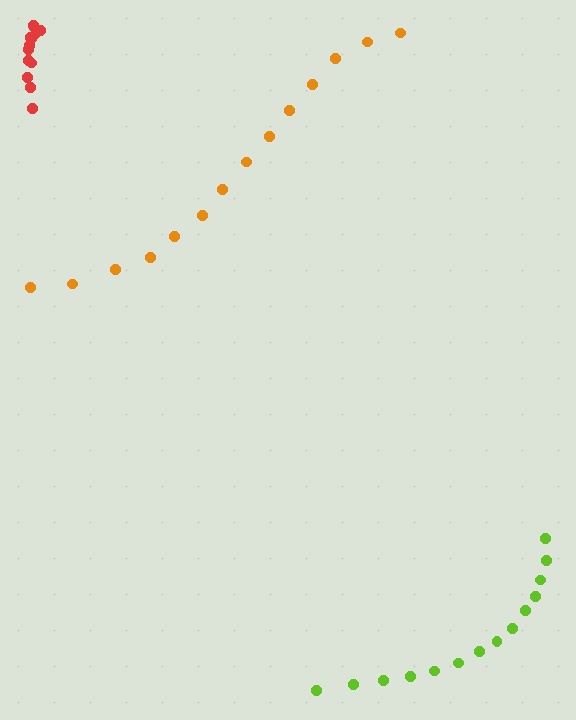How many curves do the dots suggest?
There are 3 distinct paths.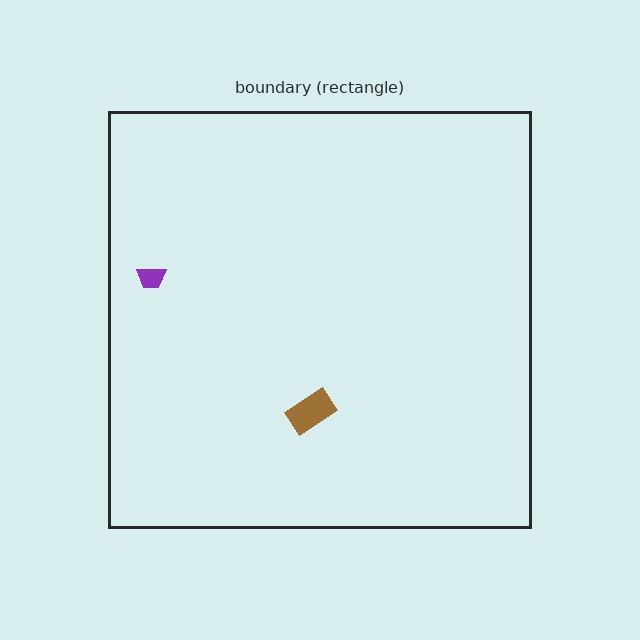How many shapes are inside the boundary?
2 inside, 0 outside.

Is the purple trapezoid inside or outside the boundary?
Inside.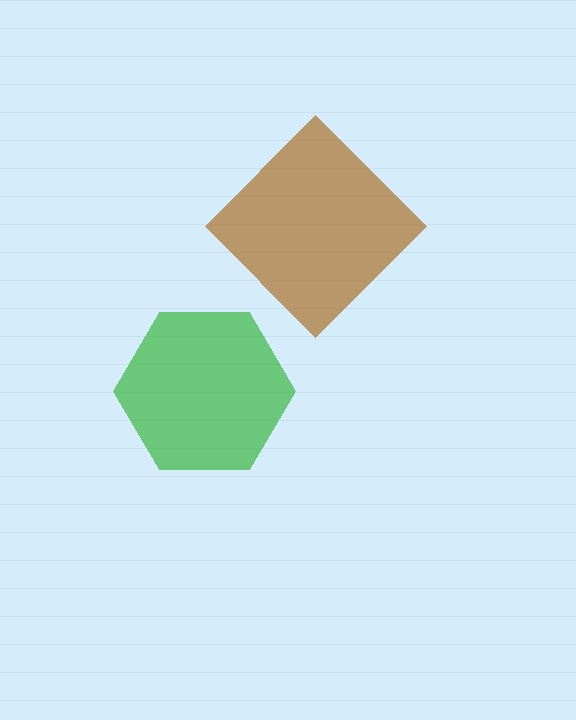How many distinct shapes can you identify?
There are 2 distinct shapes: a green hexagon, a brown diamond.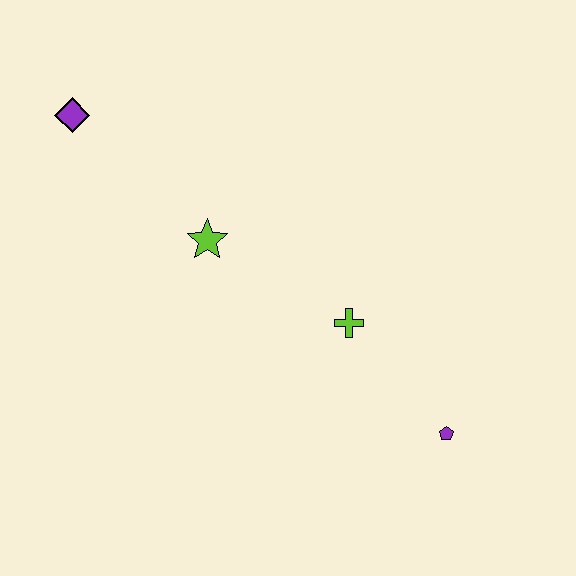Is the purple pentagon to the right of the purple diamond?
Yes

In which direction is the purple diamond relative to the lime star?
The purple diamond is to the left of the lime star.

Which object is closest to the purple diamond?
The lime star is closest to the purple diamond.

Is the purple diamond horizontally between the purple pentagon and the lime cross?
No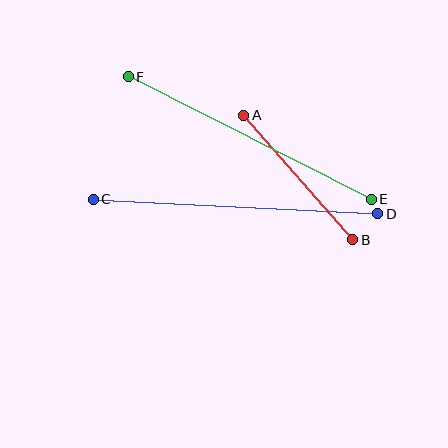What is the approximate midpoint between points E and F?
The midpoint is at approximately (250, 138) pixels.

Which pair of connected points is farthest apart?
Points C and D are farthest apart.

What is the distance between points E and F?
The distance is approximately 272 pixels.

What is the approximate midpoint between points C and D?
The midpoint is at approximately (235, 207) pixels.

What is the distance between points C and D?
The distance is approximately 285 pixels.